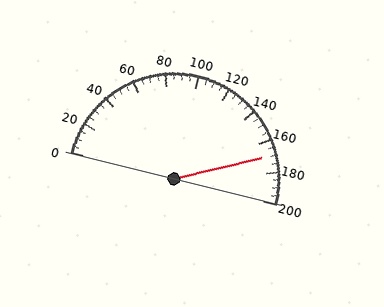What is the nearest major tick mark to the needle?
The nearest major tick mark is 160.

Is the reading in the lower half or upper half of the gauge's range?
The reading is in the upper half of the range (0 to 200).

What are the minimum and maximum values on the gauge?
The gauge ranges from 0 to 200.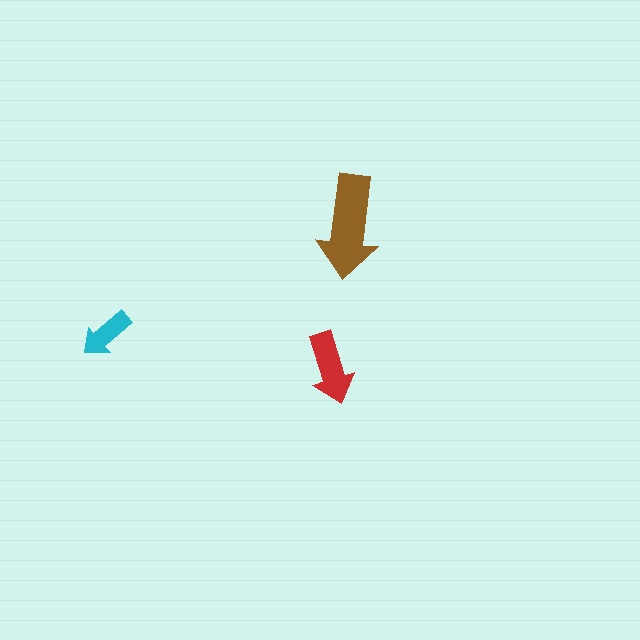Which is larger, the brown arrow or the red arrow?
The brown one.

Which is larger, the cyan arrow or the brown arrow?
The brown one.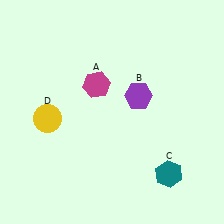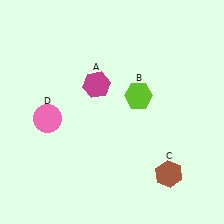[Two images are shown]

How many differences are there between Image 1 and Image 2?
There are 3 differences between the two images.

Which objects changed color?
B changed from purple to lime. C changed from teal to brown. D changed from yellow to pink.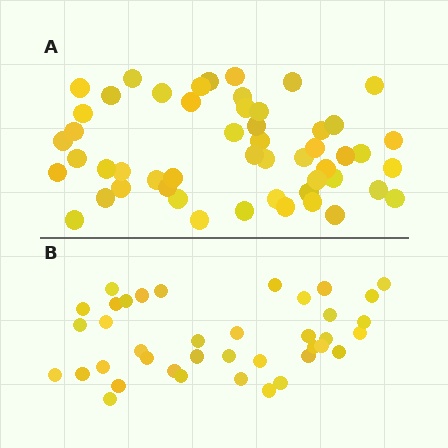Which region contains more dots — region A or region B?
Region A (the top region) has more dots.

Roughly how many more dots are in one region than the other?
Region A has approximately 15 more dots than region B.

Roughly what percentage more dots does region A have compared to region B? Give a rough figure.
About 35% more.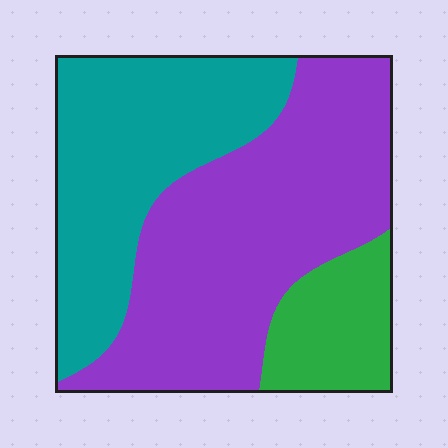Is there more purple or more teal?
Purple.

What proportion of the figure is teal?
Teal covers around 35% of the figure.